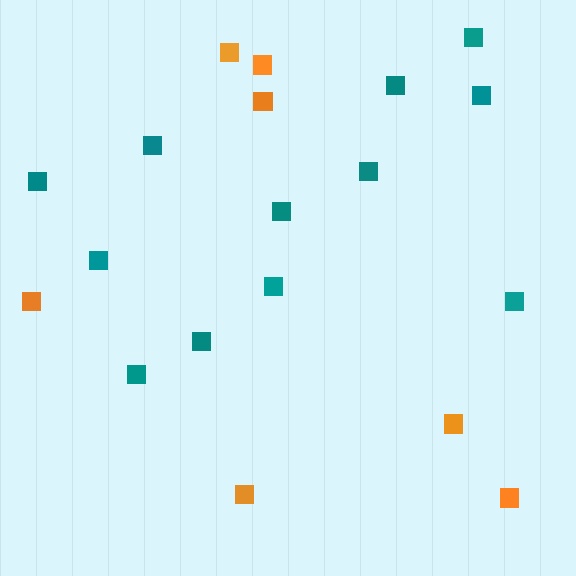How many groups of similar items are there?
There are 2 groups: one group of teal squares (12) and one group of orange squares (7).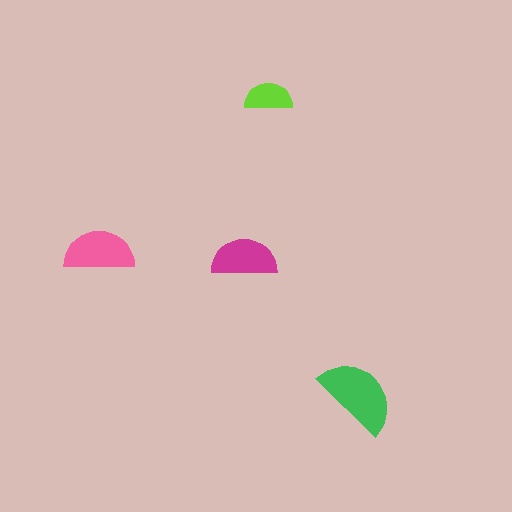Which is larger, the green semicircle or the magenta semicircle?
The green one.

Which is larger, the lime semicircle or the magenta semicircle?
The magenta one.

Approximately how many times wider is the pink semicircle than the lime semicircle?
About 1.5 times wider.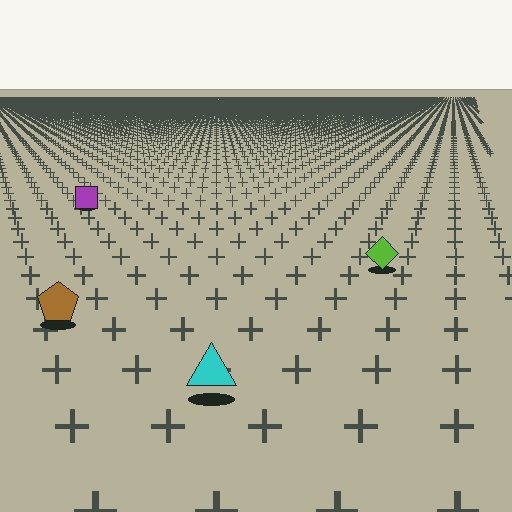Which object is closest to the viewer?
The cyan triangle is closest. The texture marks near it are larger and more spread out.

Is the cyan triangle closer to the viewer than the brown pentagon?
Yes. The cyan triangle is closer — you can tell from the texture gradient: the ground texture is coarser near it.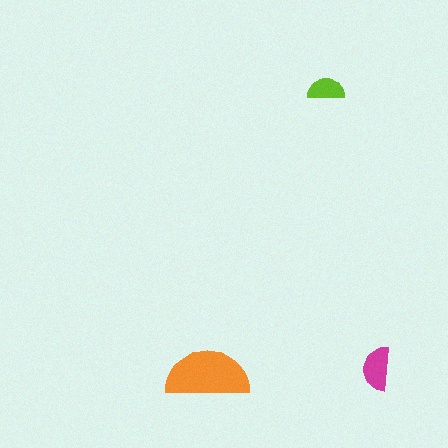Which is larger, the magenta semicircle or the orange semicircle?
The orange one.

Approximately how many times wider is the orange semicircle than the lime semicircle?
About 2.5 times wider.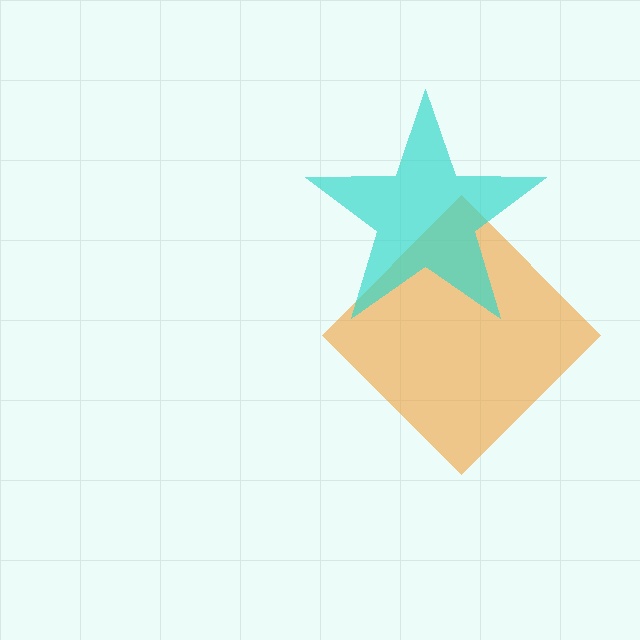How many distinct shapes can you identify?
There are 2 distinct shapes: an orange diamond, a cyan star.